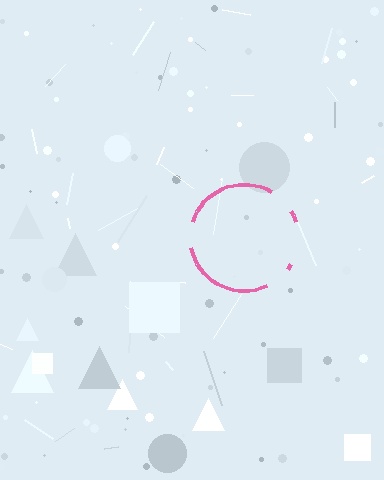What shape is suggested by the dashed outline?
The dashed outline suggests a circle.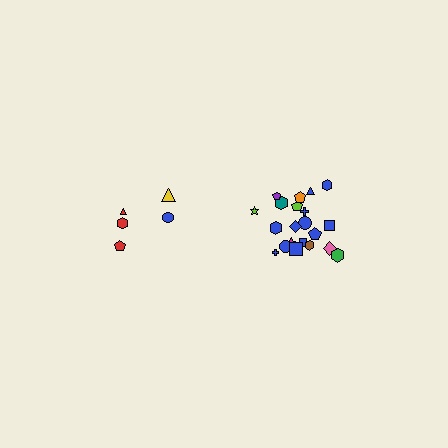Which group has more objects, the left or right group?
The right group.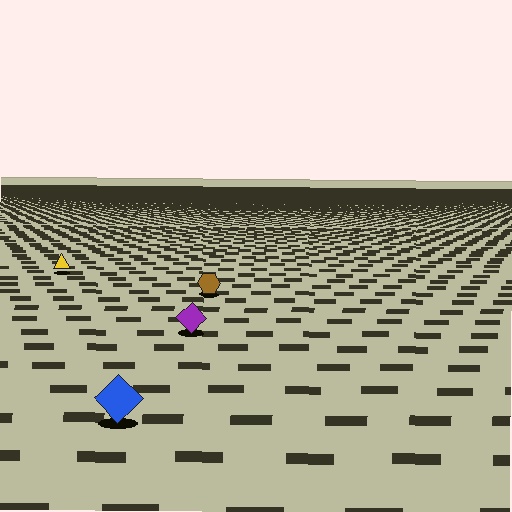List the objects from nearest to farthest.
From nearest to farthest: the blue diamond, the purple diamond, the brown hexagon, the yellow triangle.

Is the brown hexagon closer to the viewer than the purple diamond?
No. The purple diamond is closer — you can tell from the texture gradient: the ground texture is coarser near it.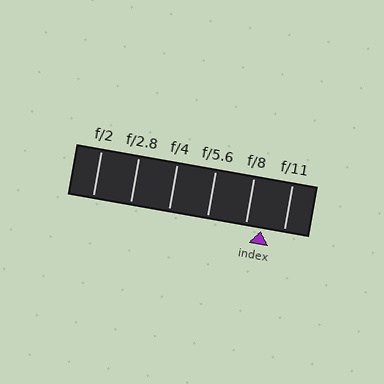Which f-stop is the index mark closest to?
The index mark is closest to f/8.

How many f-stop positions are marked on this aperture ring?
There are 6 f-stop positions marked.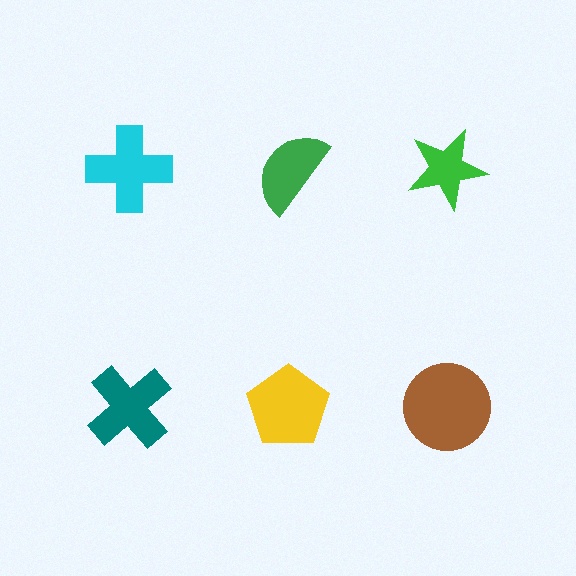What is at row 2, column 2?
A yellow pentagon.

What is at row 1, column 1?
A cyan cross.